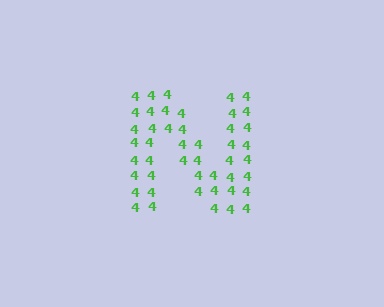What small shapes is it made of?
It is made of small digit 4's.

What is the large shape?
The large shape is the letter N.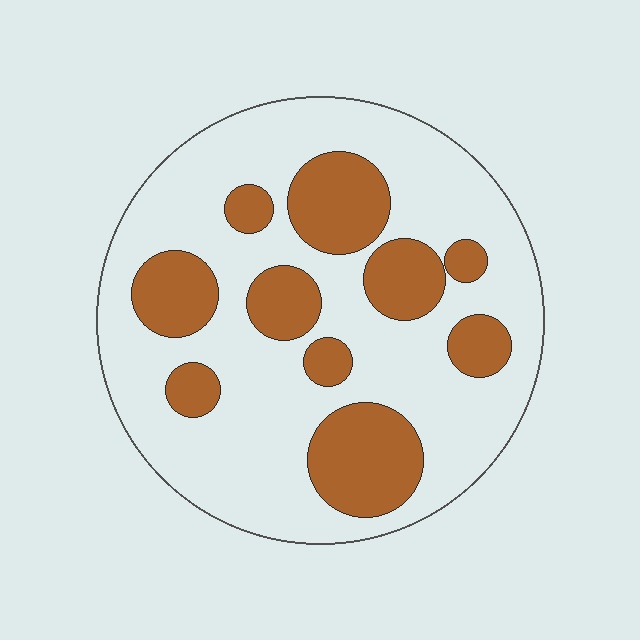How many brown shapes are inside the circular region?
10.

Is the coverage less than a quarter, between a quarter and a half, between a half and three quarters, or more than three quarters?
Between a quarter and a half.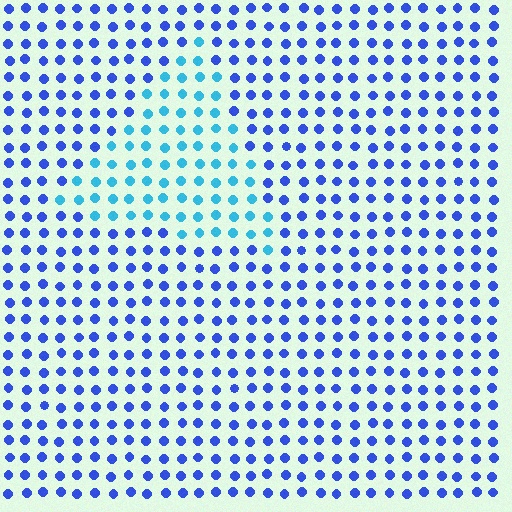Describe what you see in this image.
The image is filled with small blue elements in a uniform arrangement. A triangle-shaped region is visible where the elements are tinted to a slightly different hue, forming a subtle color boundary.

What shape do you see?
I see a triangle.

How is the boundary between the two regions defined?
The boundary is defined purely by a slight shift in hue (about 37 degrees). Spacing, size, and orientation are identical on both sides.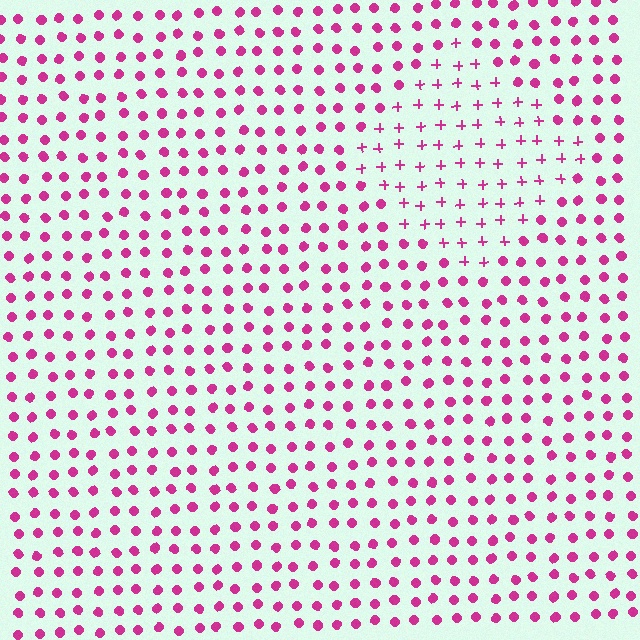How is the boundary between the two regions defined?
The boundary is defined by a change in element shape: plus signs inside vs. circles outside. All elements share the same color and spacing.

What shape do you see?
I see a diamond.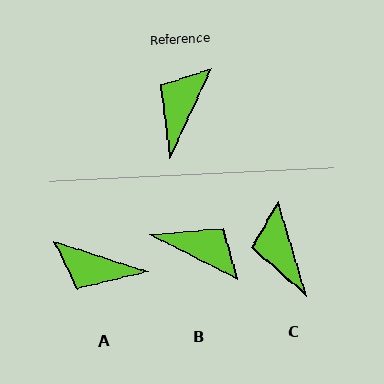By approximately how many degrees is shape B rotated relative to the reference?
Approximately 92 degrees clockwise.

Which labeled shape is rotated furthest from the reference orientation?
A, about 97 degrees away.